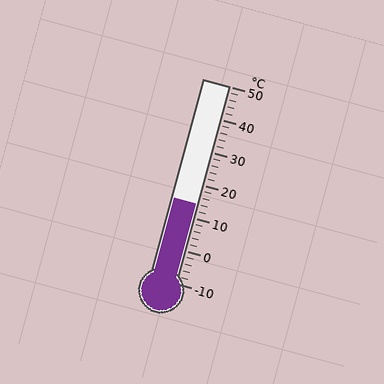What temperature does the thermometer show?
The thermometer shows approximately 14°C.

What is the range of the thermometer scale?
The thermometer scale ranges from -10°C to 50°C.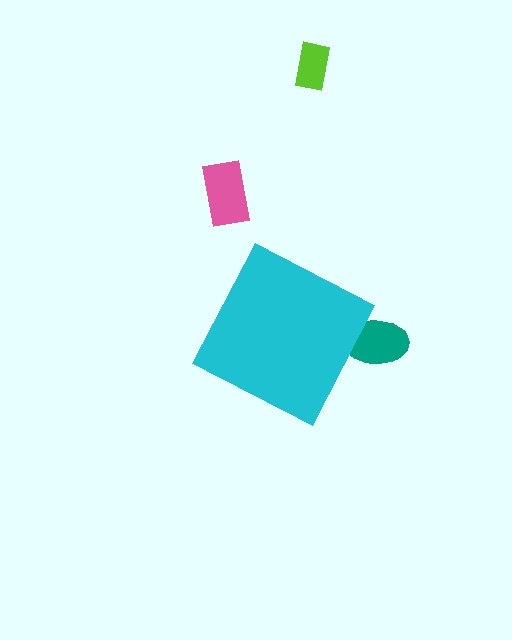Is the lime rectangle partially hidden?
No, the lime rectangle is fully visible.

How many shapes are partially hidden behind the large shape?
1 shape is partially hidden.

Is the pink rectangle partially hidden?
No, the pink rectangle is fully visible.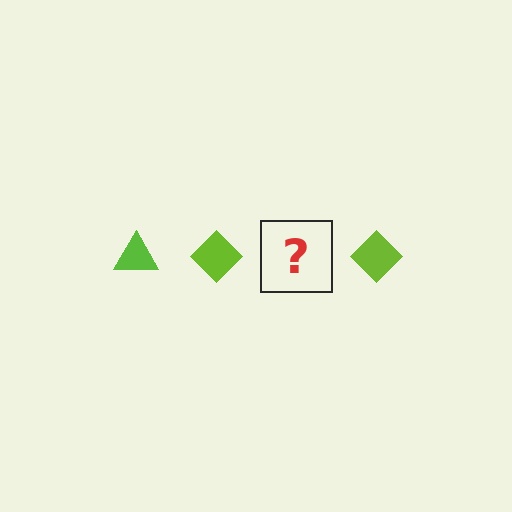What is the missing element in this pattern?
The missing element is a lime triangle.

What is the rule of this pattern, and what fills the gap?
The rule is that the pattern cycles through triangle, diamond shapes in lime. The gap should be filled with a lime triangle.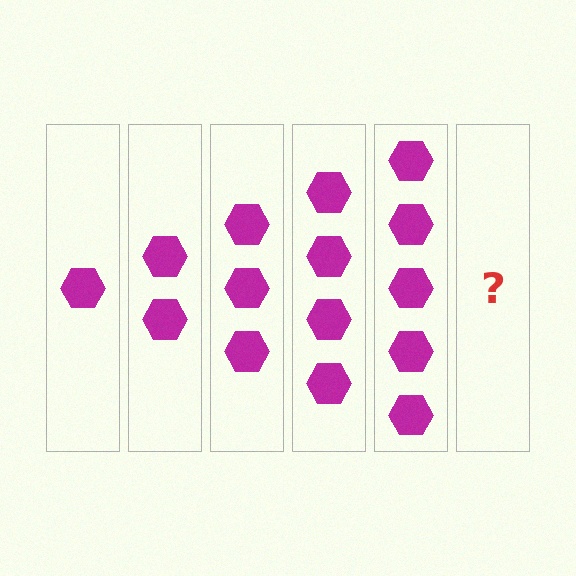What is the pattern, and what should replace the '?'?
The pattern is that each step adds one more hexagon. The '?' should be 6 hexagons.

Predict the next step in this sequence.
The next step is 6 hexagons.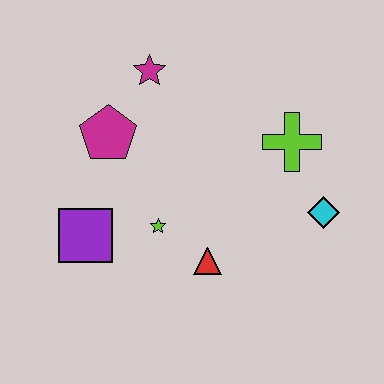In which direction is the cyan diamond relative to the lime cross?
The cyan diamond is below the lime cross.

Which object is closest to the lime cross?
The cyan diamond is closest to the lime cross.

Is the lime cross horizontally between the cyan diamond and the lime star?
Yes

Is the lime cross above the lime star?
Yes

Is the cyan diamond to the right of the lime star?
Yes